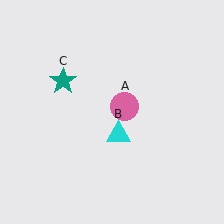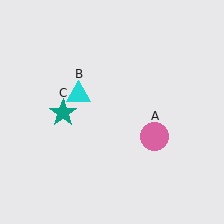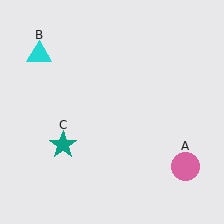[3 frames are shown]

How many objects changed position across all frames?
3 objects changed position: pink circle (object A), cyan triangle (object B), teal star (object C).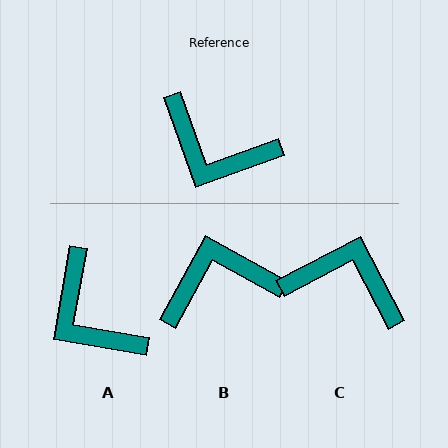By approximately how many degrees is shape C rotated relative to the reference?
Approximately 172 degrees clockwise.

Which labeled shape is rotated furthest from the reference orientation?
C, about 172 degrees away.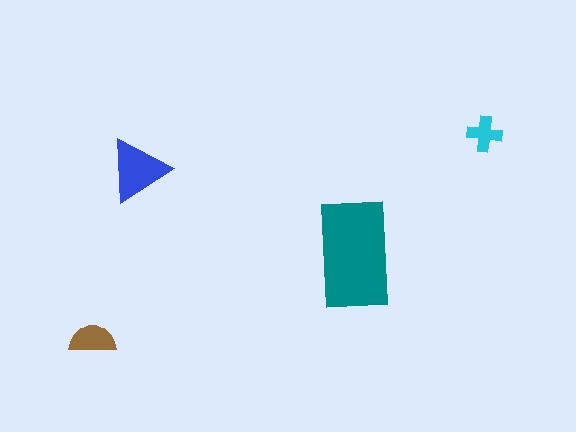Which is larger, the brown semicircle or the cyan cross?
The brown semicircle.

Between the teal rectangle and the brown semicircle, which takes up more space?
The teal rectangle.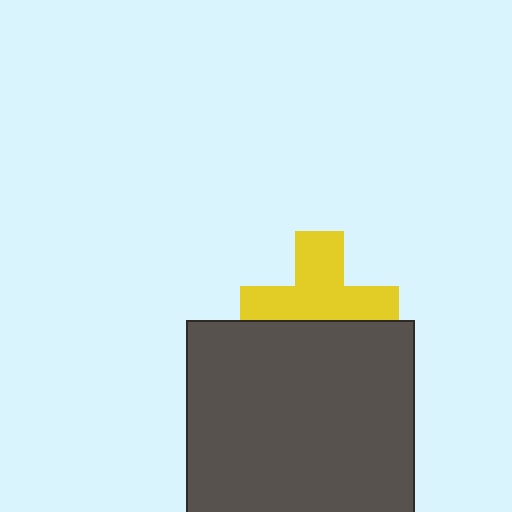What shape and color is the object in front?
The object in front is a dark gray rectangle.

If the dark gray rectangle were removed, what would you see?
You would see the complete yellow cross.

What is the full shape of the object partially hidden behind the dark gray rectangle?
The partially hidden object is a yellow cross.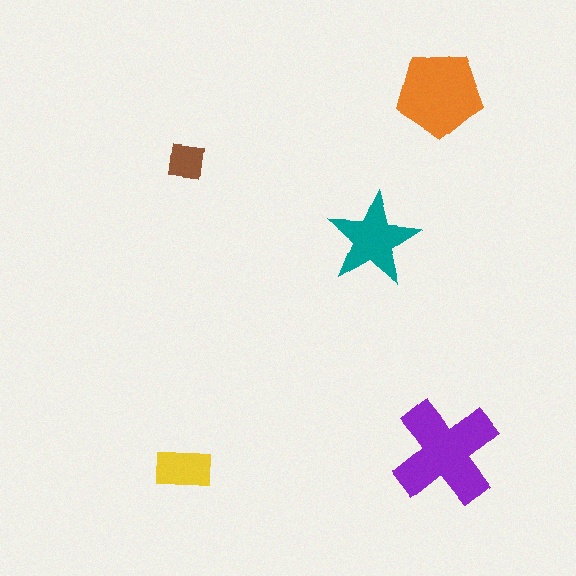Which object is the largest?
The purple cross.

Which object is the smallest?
The brown square.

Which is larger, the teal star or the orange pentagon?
The orange pentagon.